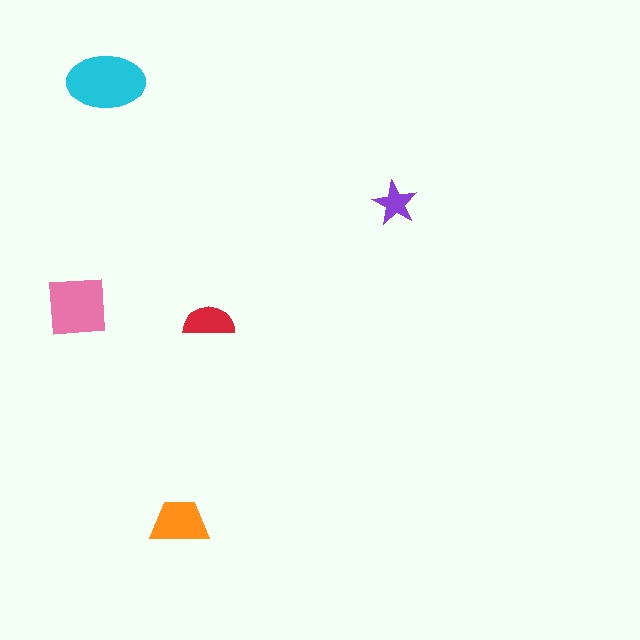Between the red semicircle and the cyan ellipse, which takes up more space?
The cyan ellipse.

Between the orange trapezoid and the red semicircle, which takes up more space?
The orange trapezoid.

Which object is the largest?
The cyan ellipse.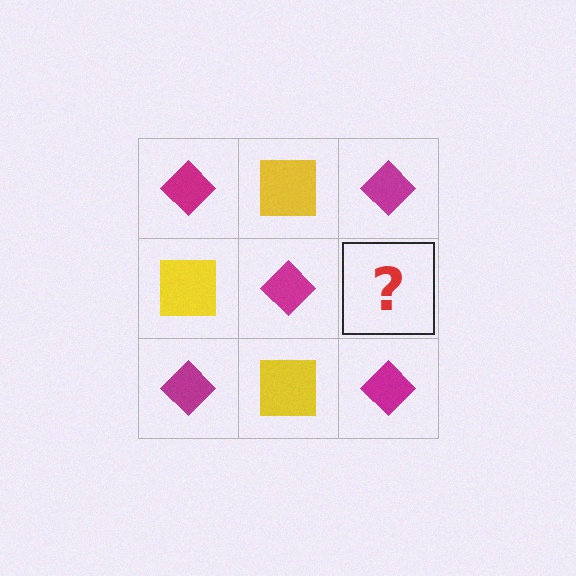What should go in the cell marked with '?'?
The missing cell should contain a yellow square.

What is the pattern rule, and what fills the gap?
The rule is that it alternates magenta diamond and yellow square in a checkerboard pattern. The gap should be filled with a yellow square.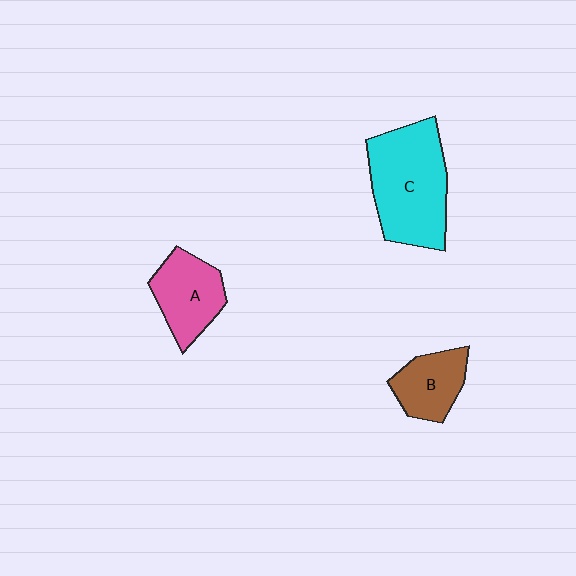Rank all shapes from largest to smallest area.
From largest to smallest: C (cyan), A (pink), B (brown).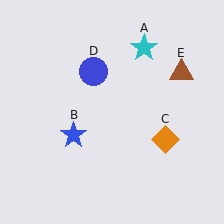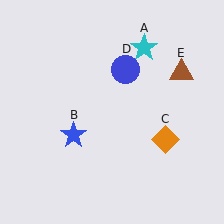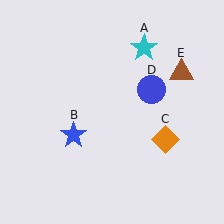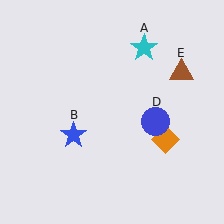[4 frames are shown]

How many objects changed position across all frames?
1 object changed position: blue circle (object D).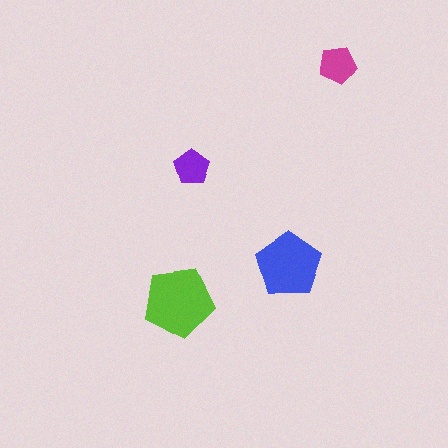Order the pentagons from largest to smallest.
the lime one, the blue one, the magenta one, the purple one.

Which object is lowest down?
The lime pentagon is bottommost.